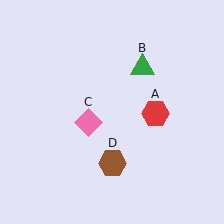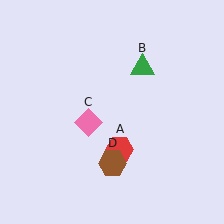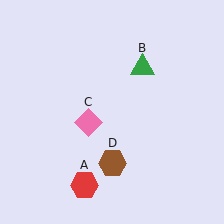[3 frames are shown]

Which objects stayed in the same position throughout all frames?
Green triangle (object B) and pink diamond (object C) and brown hexagon (object D) remained stationary.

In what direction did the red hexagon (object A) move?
The red hexagon (object A) moved down and to the left.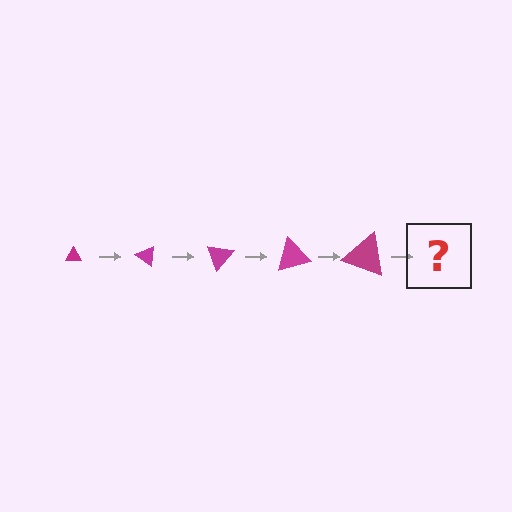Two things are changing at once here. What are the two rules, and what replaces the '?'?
The two rules are that the triangle grows larger each step and it rotates 35 degrees each step. The '?' should be a triangle, larger than the previous one and rotated 175 degrees from the start.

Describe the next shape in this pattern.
It should be a triangle, larger than the previous one and rotated 175 degrees from the start.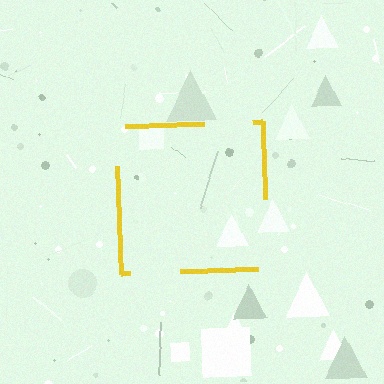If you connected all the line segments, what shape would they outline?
They would outline a square.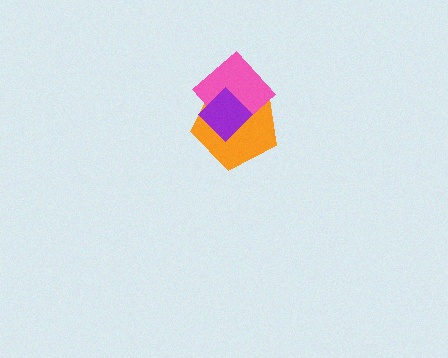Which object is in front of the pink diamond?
The purple diamond is in front of the pink diamond.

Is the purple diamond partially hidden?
No, no other shape covers it.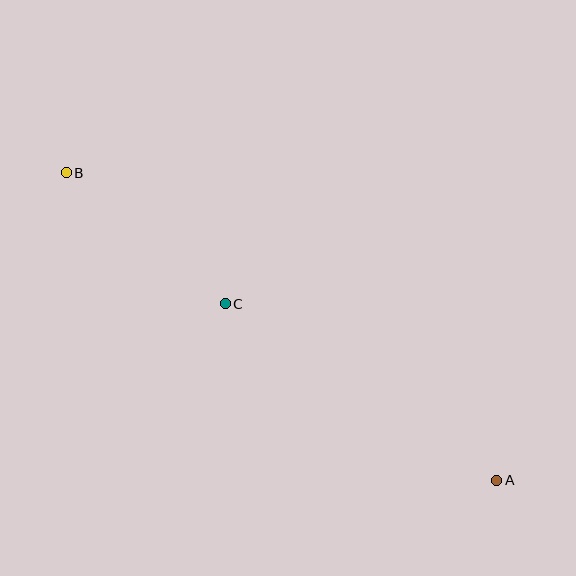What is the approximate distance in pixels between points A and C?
The distance between A and C is approximately 324 pixels.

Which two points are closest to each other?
Points B and C are closest to each other.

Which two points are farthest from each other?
Points A and B are farthest from each other.